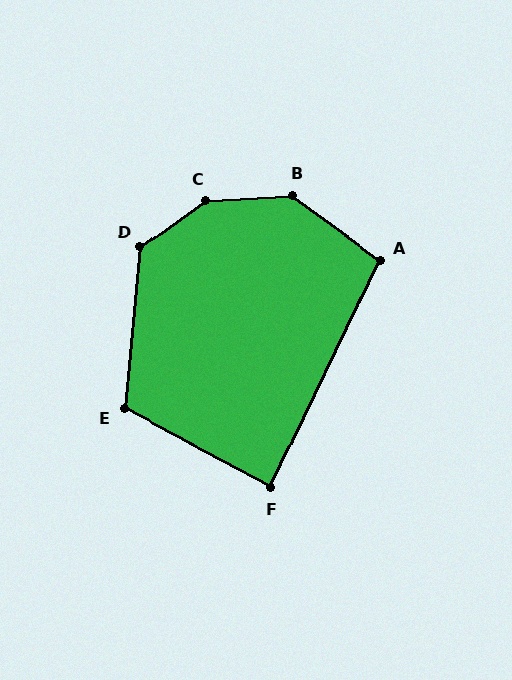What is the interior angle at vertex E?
Approximately 113 degrees (obtuse).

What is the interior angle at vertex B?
Approximately 141 degrees (obtuse).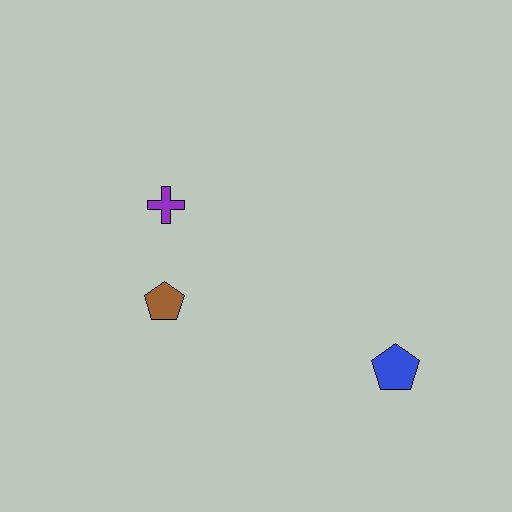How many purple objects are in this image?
There is 1 purple object.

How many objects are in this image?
There are 3 objects.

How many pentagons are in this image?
There are 2 pentagons.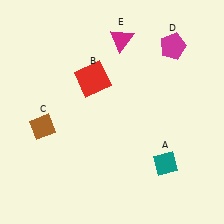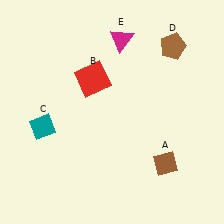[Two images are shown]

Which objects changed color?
A changed from teal to brown. C changed from brown to teal. D changed from magenta to brown.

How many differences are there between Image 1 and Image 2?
There are 3 differences between the two images.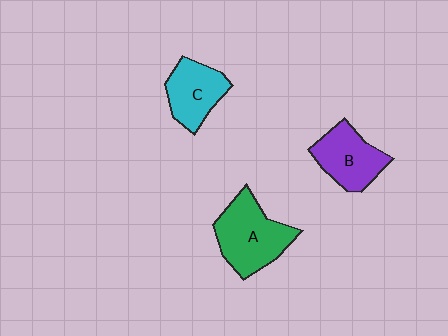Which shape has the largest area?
Shape A (green).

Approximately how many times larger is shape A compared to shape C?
Approximately 1.4 times.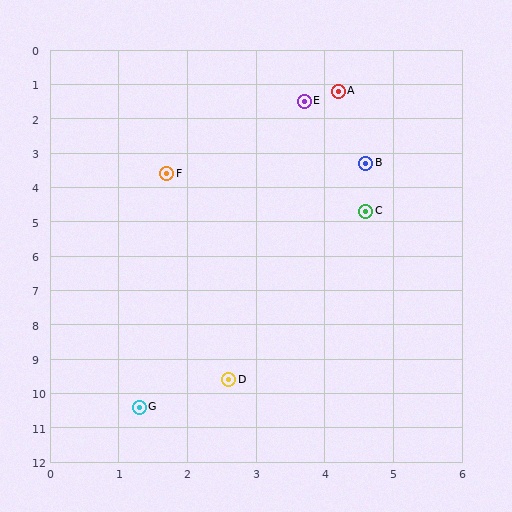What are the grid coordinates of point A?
Point A is at approximately (4.2, 1.2).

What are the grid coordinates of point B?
Point B is at approximately (4.6, 3.3).